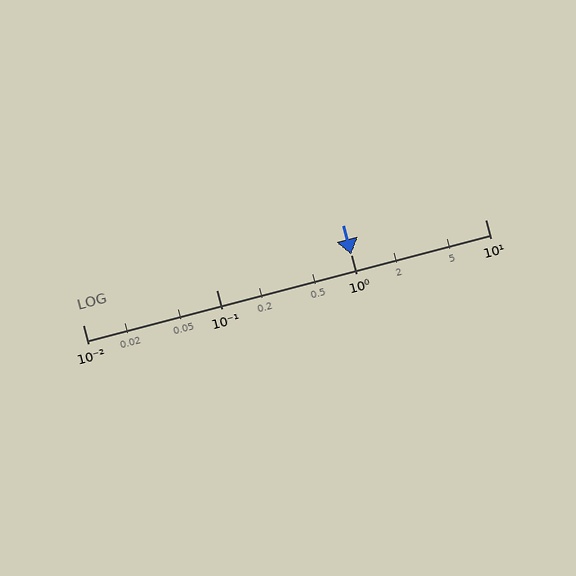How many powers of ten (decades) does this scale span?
The scale spans 3 decades, from 0.01 to 10.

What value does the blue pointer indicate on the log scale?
The pointer indicates approximately 1.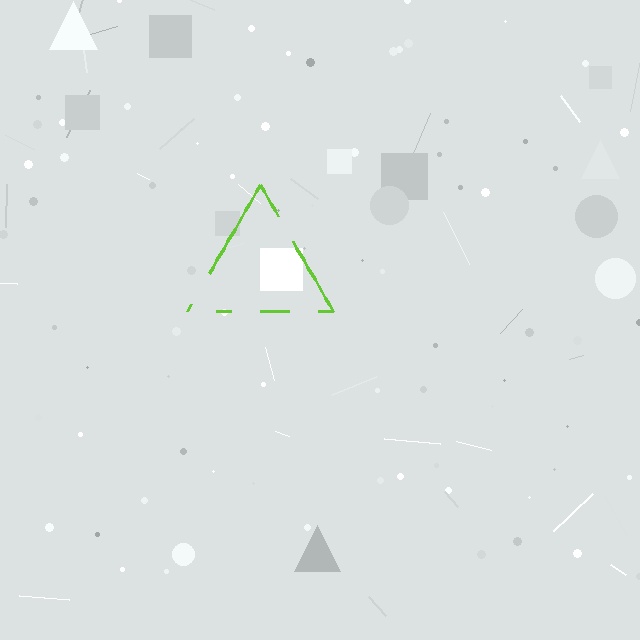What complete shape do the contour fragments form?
The contour fragments form a triangle.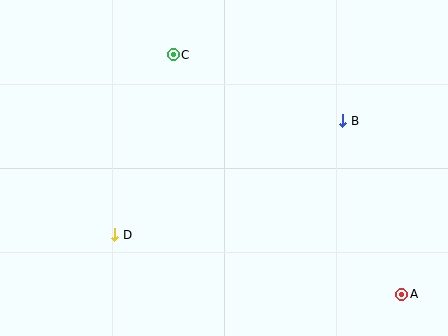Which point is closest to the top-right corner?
Point B is closest to the top-right corner.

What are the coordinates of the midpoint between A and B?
The midpoint between A and B is at (372, 207).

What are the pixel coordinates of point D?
Point D is at (115, 235).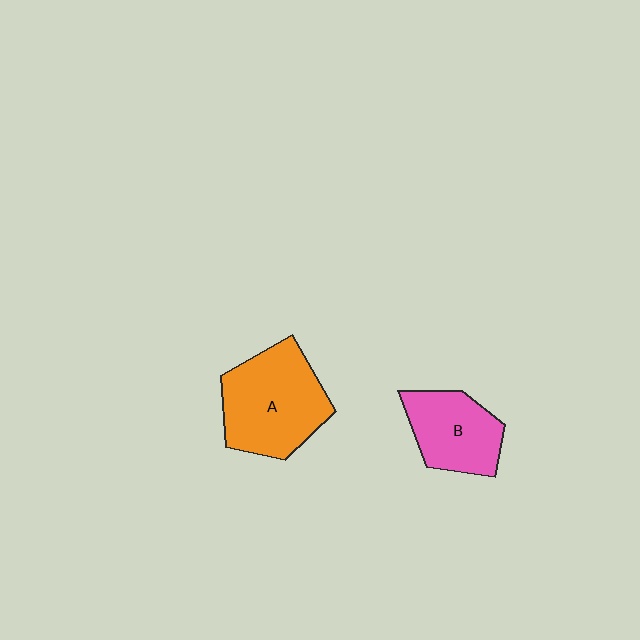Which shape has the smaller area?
Shape B (pink).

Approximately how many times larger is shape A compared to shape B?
Approximately 1.4 times.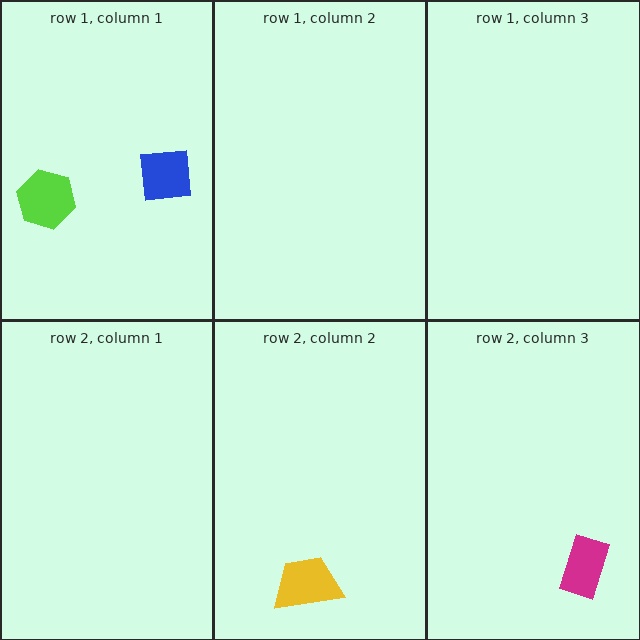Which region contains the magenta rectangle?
The row 2, column 3 region.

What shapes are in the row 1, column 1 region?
The lime hexagon, the blue square.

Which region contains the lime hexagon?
The row 1, column 1 region.